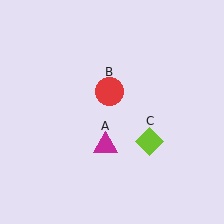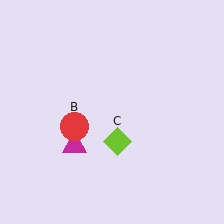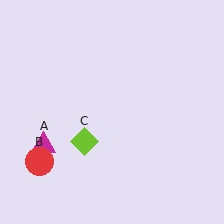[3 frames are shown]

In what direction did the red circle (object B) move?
The red circle (object B) moved down and to the left.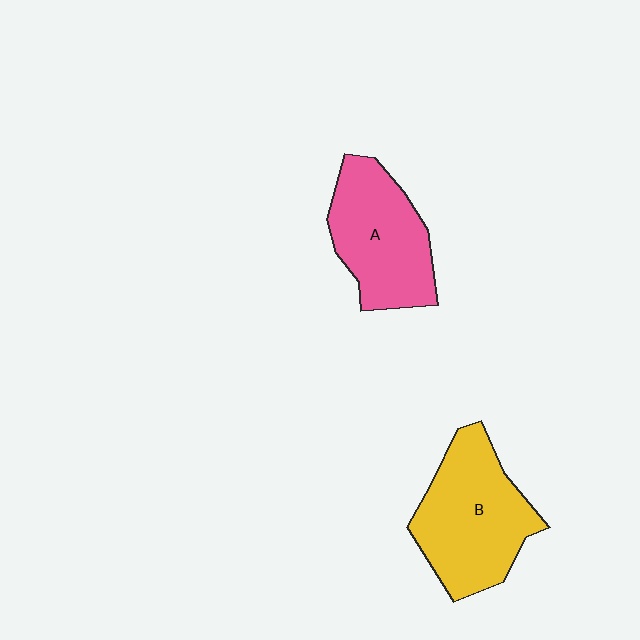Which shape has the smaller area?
Shape A (pink).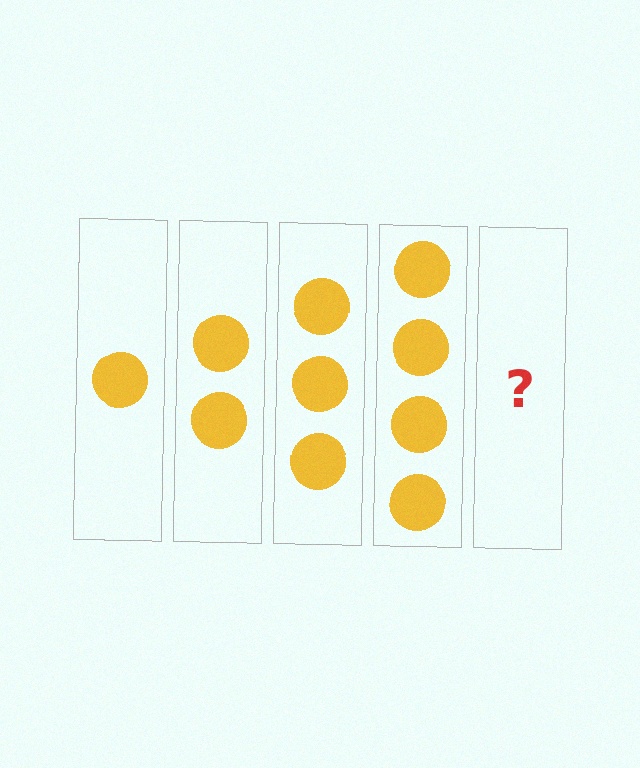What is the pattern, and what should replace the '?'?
The pattern is that each step adds one more circle. The '?' should be 5 circles.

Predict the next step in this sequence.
The next step is 5 circles.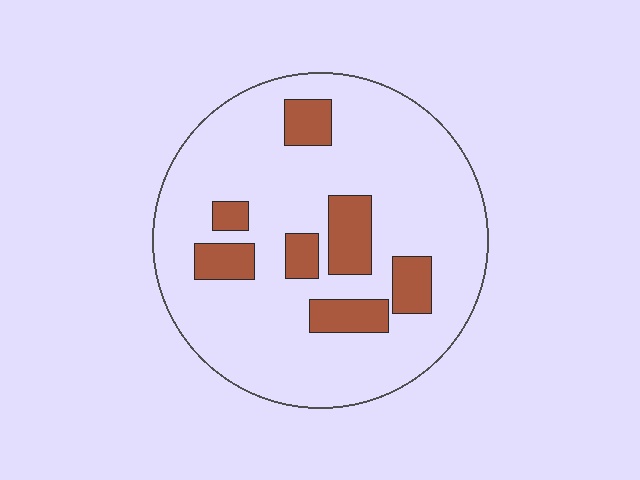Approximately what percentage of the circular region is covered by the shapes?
Approximately 20%.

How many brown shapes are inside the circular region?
7.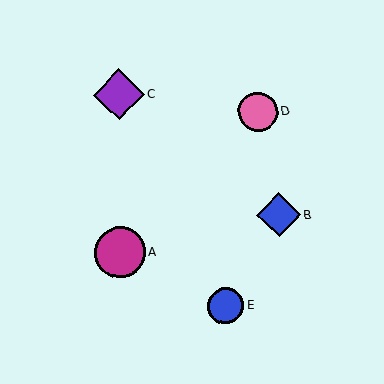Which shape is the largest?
The purple diamond (labeled C) is the largest.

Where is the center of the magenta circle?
The center of the magenta circle is at (120, 252).